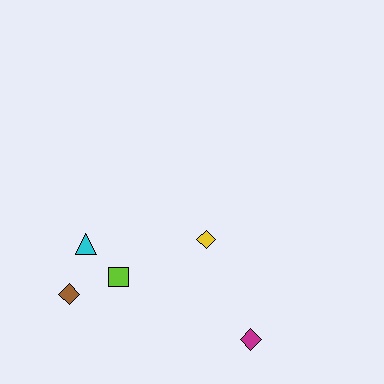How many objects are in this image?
There are 5 objects.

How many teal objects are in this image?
There are no teal objects.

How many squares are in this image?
There is 1 square.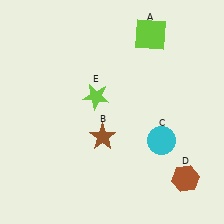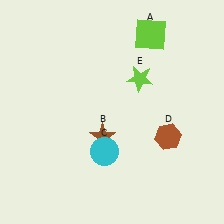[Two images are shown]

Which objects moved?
The objects that moved are: the cyan circle (C), the brown hexagon (D), the lime star (E).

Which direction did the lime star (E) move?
The lime star (E) moved right.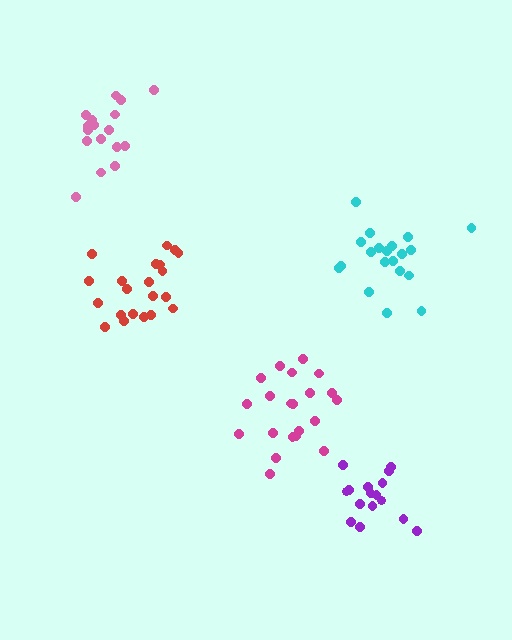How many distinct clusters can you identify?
There are 5 distinct clusters.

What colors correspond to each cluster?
The clusters are colored: magenta, cyan, red, pink, purple.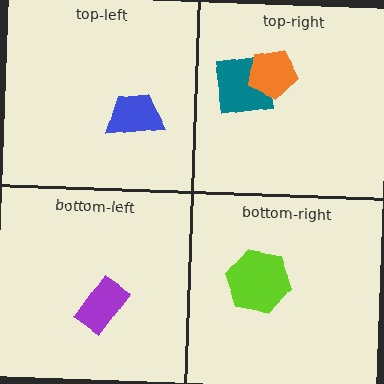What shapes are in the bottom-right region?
The lime hexagon.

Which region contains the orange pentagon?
The top-right region.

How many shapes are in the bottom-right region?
1.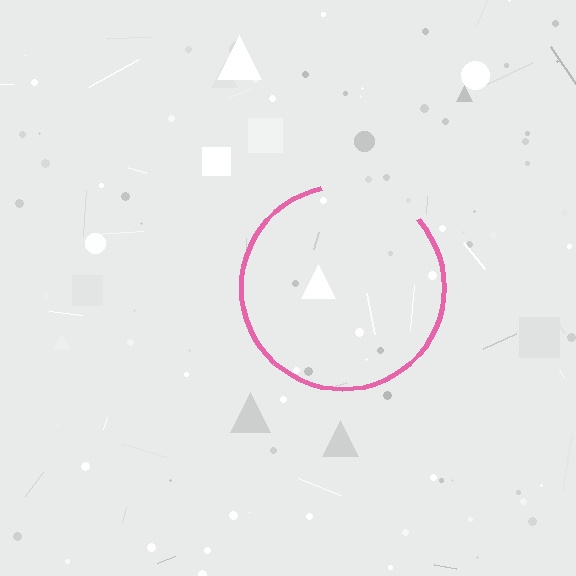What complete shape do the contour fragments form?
The contour fragments form a circle.